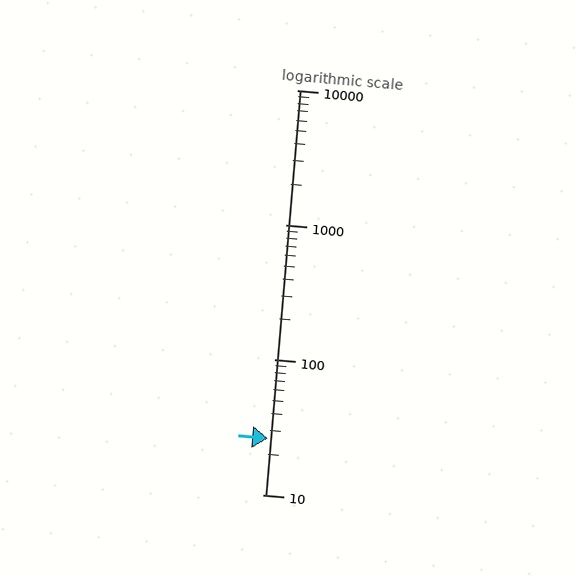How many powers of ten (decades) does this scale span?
The scale spans 3 decades, from 10 to 10000.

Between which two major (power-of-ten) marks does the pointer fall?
The pointer is between 10 and 100.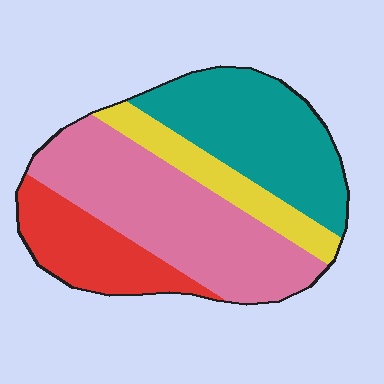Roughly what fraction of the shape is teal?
Teal covers 30% of the shape.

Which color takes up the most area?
Pink, at roughly 40%.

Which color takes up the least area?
Yellow, at roughly 15%.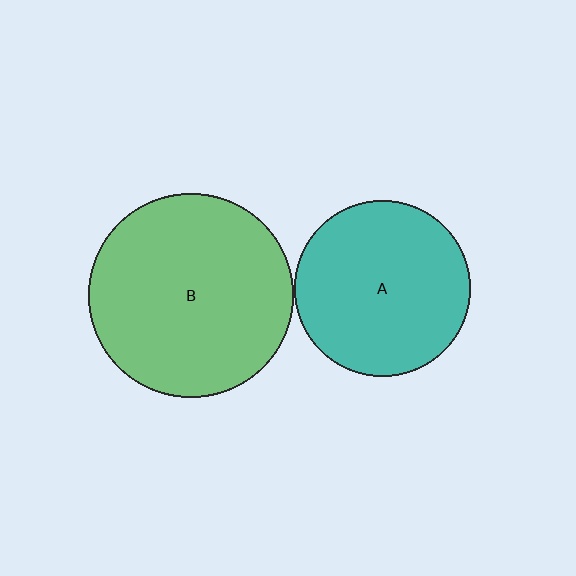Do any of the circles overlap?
No, none of the circles overlap.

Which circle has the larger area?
Circle B (green).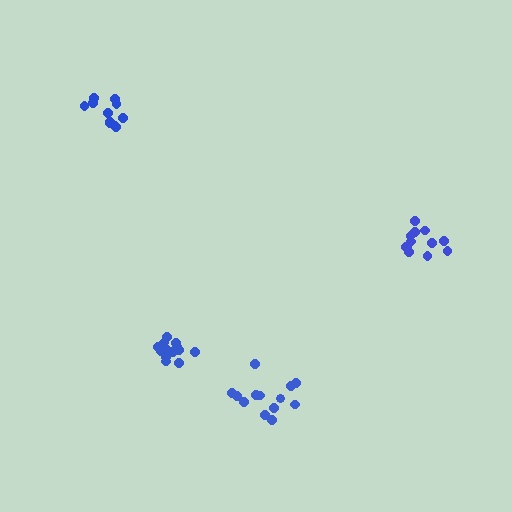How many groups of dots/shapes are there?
There are 4 groups.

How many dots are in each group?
Group 1: 12 dots, Group 2: 13 dots, Group 3: 16 dots, Group 4: 11 dots (52 total).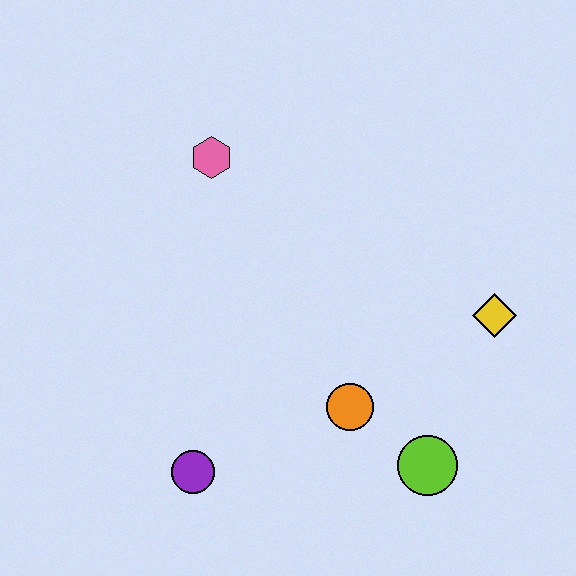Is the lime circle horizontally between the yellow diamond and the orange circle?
Yes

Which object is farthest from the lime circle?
The pink hexagon is farthest from the lime circle.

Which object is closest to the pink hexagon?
The orange circle is closest to the pink hexagon.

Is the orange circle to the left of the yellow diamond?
Yes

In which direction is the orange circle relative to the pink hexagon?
The orange circle is below the pink hexagon.